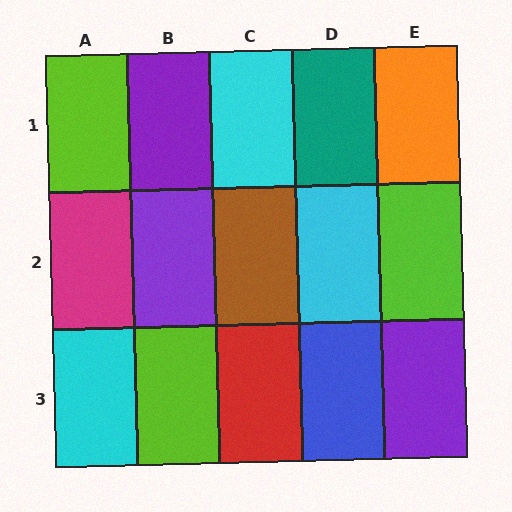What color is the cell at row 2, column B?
Purple.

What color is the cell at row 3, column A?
Cyan.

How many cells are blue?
1 cell is blue.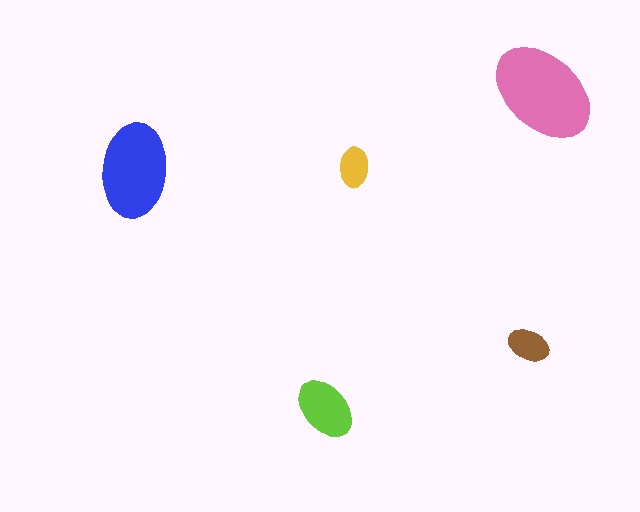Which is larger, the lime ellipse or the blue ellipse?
The blue one.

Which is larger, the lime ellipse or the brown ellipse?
The lime one.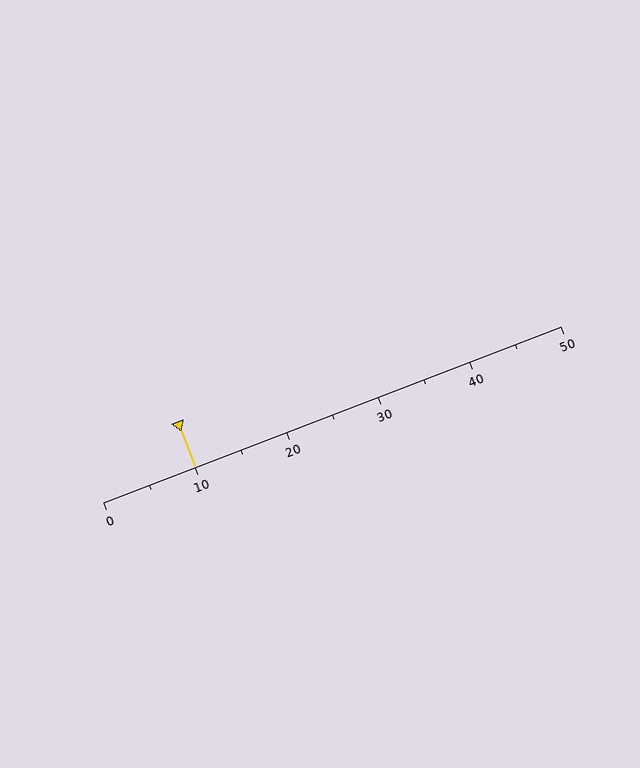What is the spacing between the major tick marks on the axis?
The major ticks are spaced 10 apart.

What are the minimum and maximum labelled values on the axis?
The axis runs from 0 to 50.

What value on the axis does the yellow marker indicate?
The marker indicates approximately 10.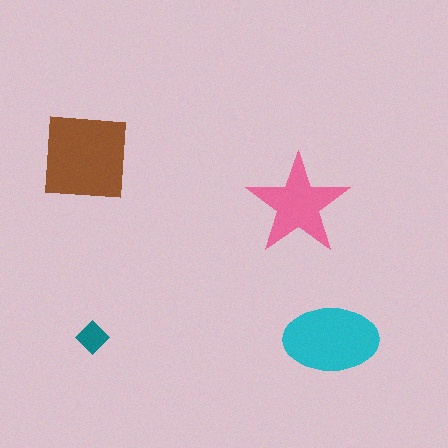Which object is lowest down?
The cyan ellipse is bottommost.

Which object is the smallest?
The teal diamond.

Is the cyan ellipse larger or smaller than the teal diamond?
Larger.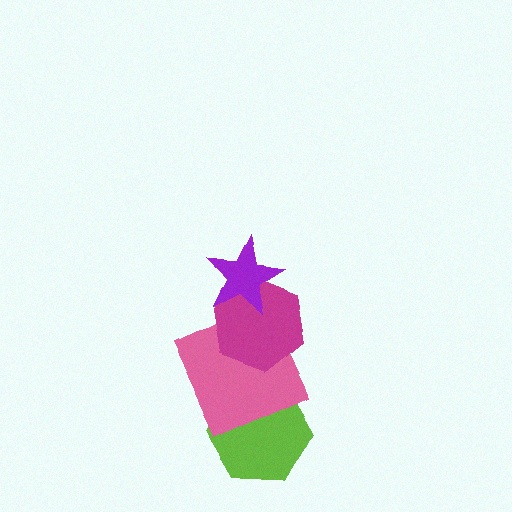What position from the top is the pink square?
The pink square is 3rd from the top.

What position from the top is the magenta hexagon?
The magenta hexagon is 2nd from the top.